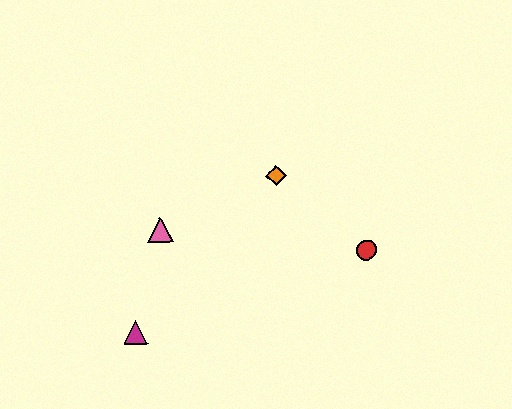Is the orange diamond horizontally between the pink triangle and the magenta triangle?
No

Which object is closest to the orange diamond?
The red circle is closest to the orange diamond.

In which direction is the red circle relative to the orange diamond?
The red circle is to the right of the orange diamond.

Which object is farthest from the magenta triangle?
The red circle is farthest from the magenta triangle.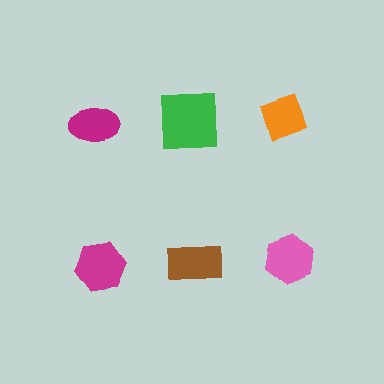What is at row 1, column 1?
A magenta ellipse.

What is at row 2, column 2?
A brown rectangle.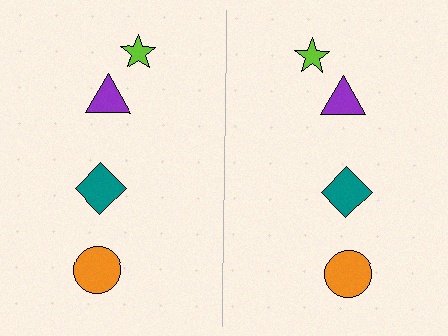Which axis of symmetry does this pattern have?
The pattern has a vertical axis of symmetry running through the center of the image.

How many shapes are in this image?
There are 8 shapes in this image.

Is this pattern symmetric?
Yes, this pattern has bilateral (reflection) symmetry.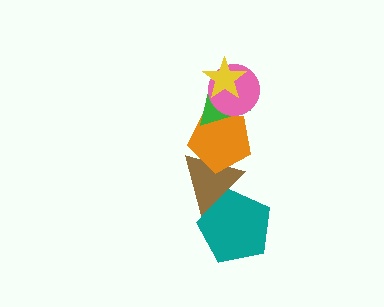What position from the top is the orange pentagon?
The orange pentagon is 4th from the top.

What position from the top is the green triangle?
The green triangle is 3rd from the top.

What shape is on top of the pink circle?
The yellow star is on top of the pink circle.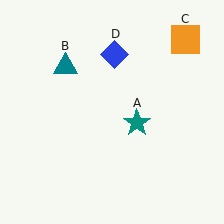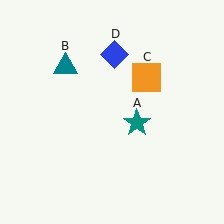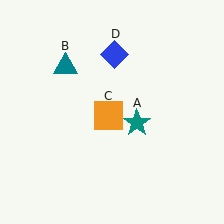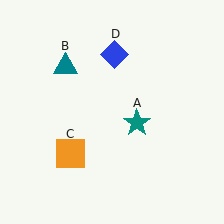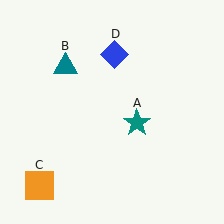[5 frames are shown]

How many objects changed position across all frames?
1 object changed position: orange square (object C).